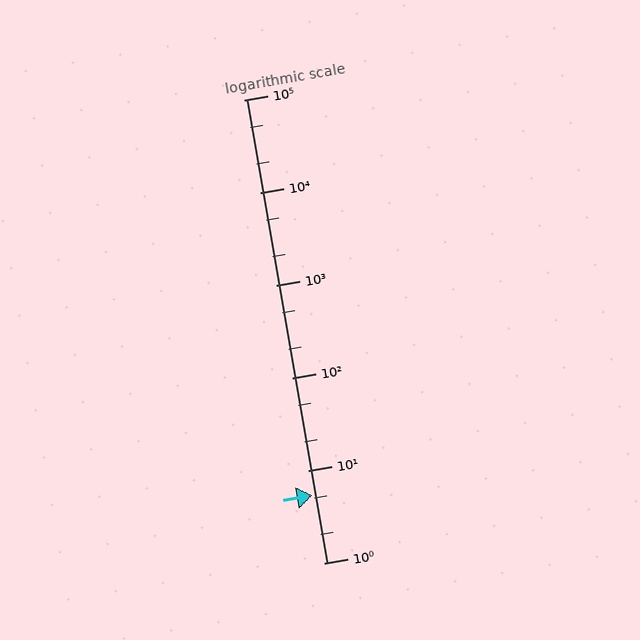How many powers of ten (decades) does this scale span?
The scale spans 5 decades, from 1 to 100000.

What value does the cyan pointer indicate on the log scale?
The pointer indicates approximately 5.3.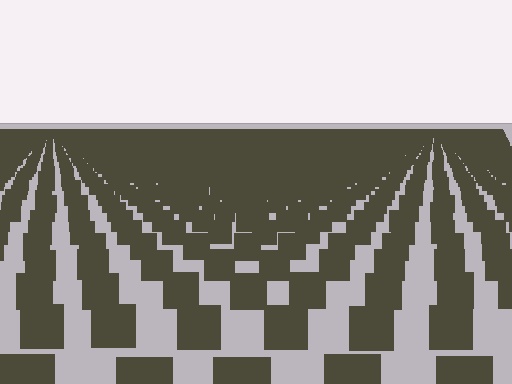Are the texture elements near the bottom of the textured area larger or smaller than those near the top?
Larger. Near the bottom, elements are closer to the viewer and appear at a bigger on-screen size.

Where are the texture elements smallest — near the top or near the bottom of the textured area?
Near the top.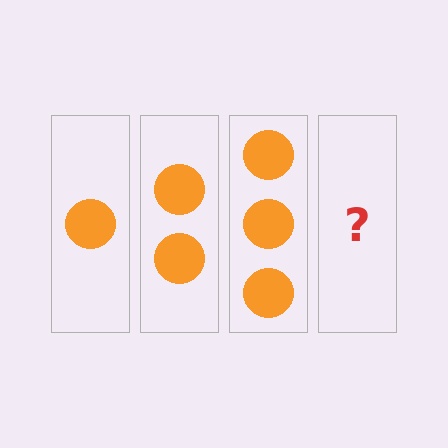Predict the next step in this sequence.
The next step is 4 circles.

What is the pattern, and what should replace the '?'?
The pattern is that each step adds one more circle. The '?' should be 4 circles.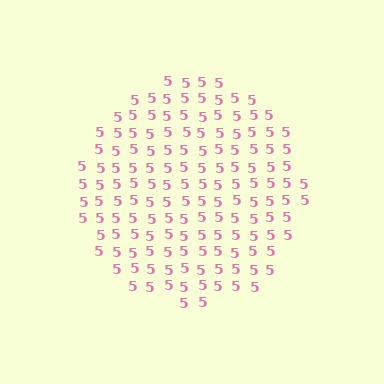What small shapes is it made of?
It is made of small digit 5's.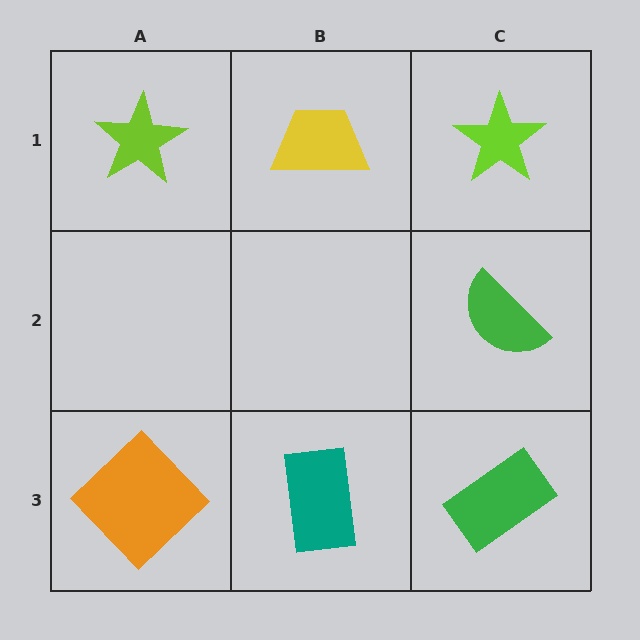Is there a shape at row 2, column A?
No, that cell is empty.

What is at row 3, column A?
An orange diamond.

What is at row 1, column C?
A lime star.